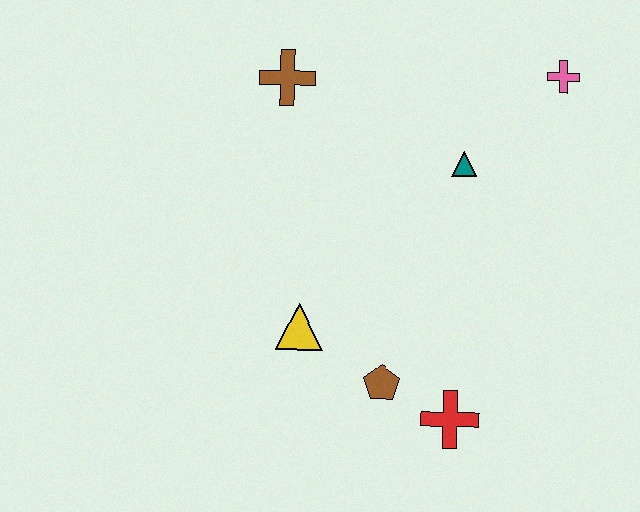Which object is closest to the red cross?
The brown pentagon is closest to the red cross.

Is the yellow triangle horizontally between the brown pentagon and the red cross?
No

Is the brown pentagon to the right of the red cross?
No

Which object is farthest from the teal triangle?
The red cross is farthest from the teal triangle.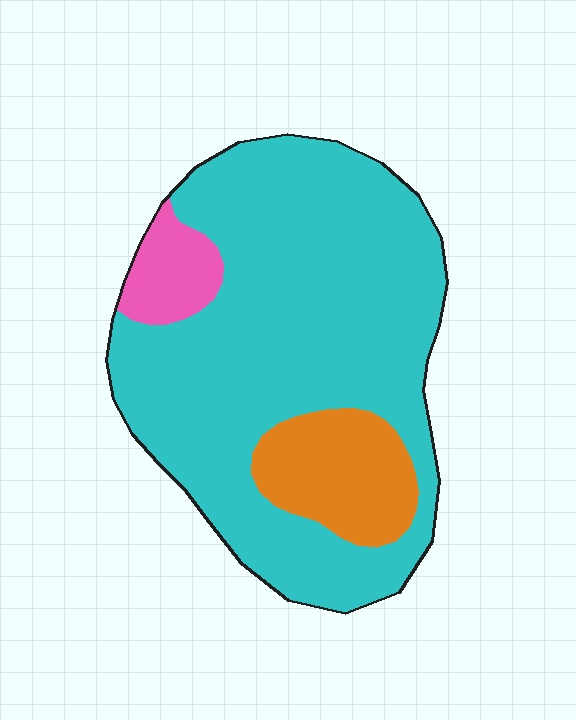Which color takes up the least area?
Pink, at roughly 5%.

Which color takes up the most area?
Cyan, at roughly 80%.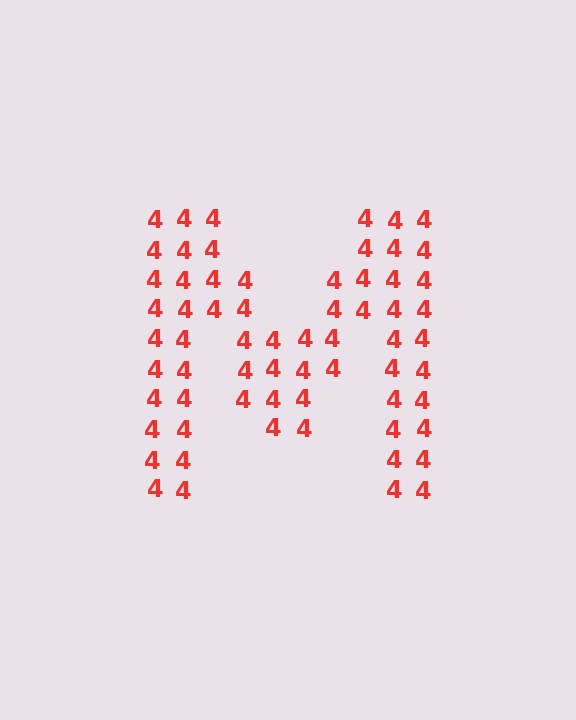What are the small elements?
The small elements are digit 4's.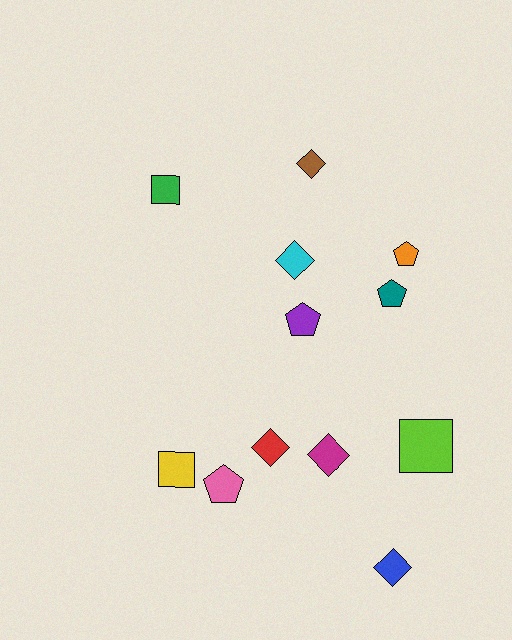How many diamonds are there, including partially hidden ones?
There are 5 diamonds.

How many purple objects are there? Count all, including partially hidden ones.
There is 1 purple object.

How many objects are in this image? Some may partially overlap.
There are 12 objects.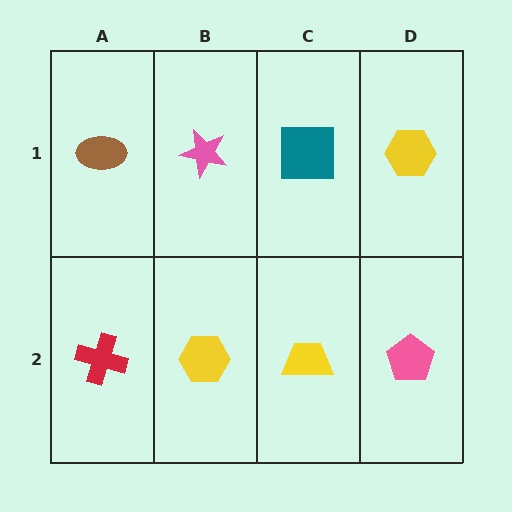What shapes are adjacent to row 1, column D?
A pink pentagon (row 2, column D), a teal square (row 1, column C).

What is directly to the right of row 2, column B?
A yellow trapezoid.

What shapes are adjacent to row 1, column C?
A yellow trapezoid (row 2, column C), a pink star (row 1, column B), a yellow hexagon (row 1, column D).